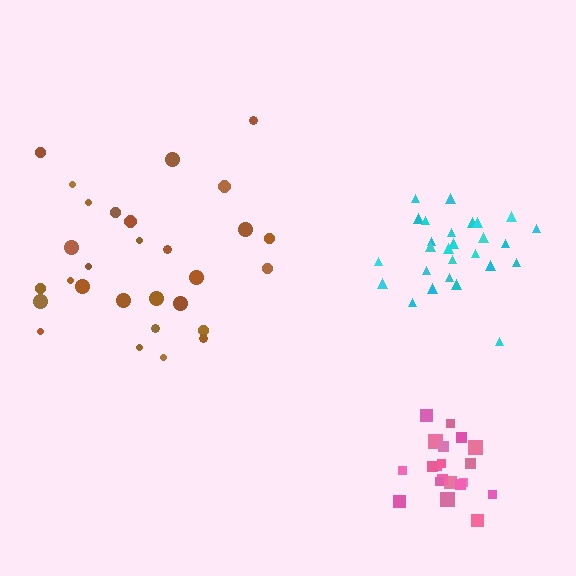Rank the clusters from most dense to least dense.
pink, cyan, brown.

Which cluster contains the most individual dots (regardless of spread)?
Brown (29).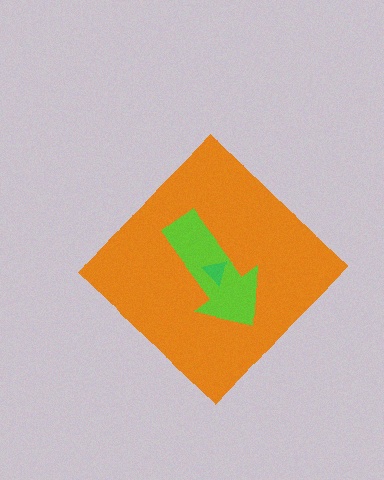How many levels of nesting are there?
3.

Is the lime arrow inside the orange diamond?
Yes.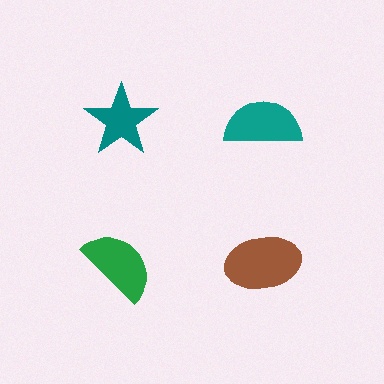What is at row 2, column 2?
A brown ellipse.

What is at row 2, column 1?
A green semicircle.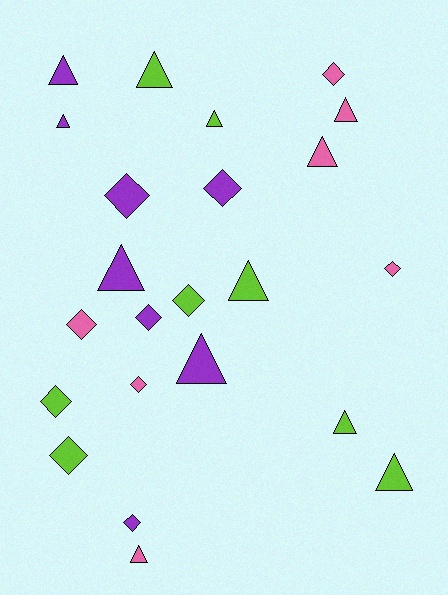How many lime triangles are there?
There are 5 lime triangles.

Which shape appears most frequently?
Triangle, with 12 objects.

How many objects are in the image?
There are 23 objects.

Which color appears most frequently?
Lime, with 8 objects.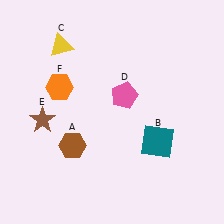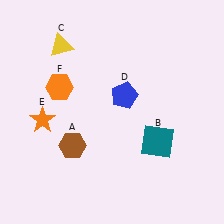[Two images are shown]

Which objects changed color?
D changed from pink to blue. E changed from brown to orange.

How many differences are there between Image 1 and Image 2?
There are 2 differences between the two images.